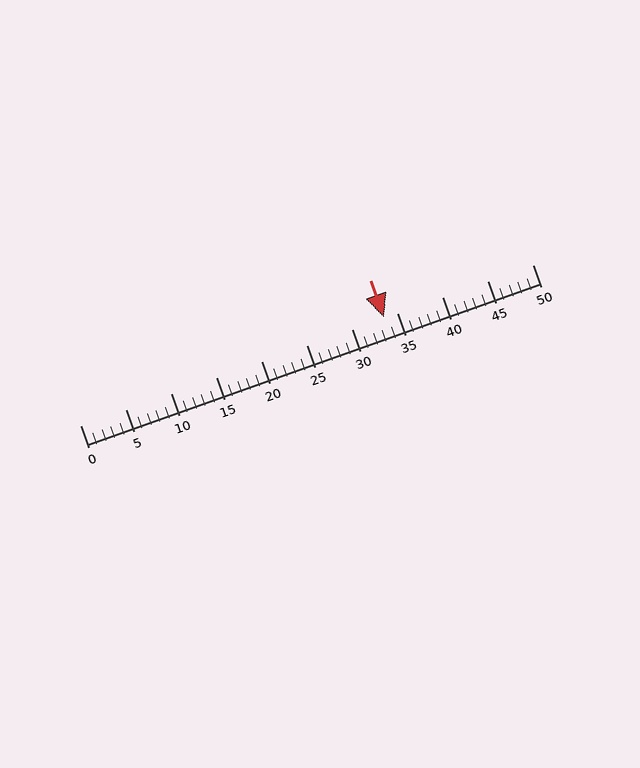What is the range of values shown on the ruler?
The ruler shows values from 0 to 50.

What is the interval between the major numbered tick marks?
The major tick marks are spaced 5 units apart.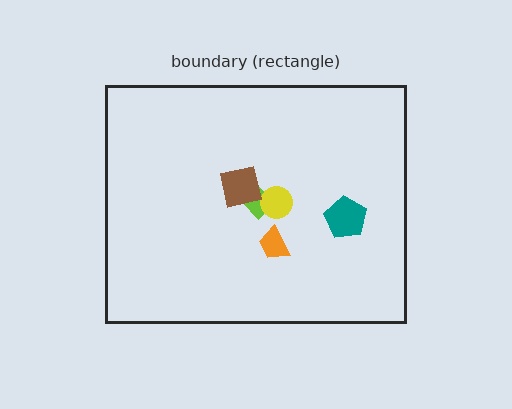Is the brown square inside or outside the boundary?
Inside.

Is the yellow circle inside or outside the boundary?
Inside.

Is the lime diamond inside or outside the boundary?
Inside.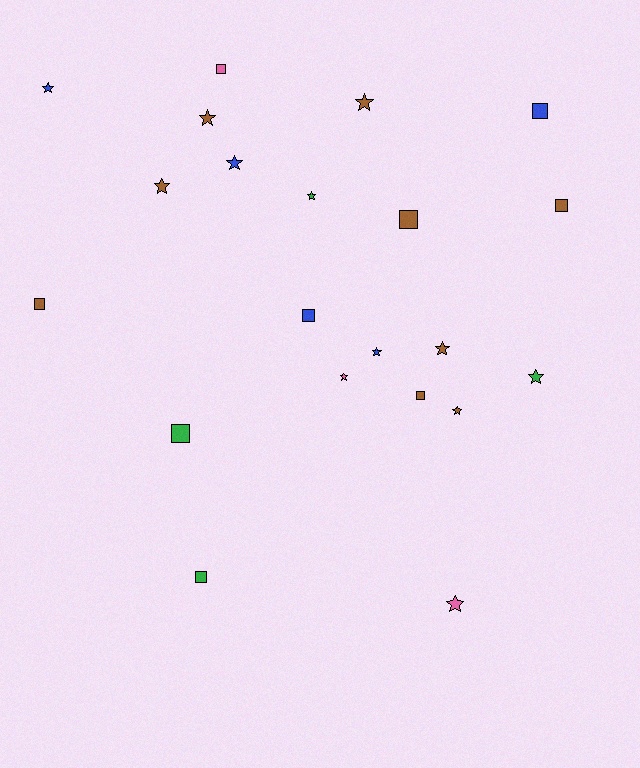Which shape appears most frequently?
Star, with 12 objects.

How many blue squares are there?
There are 2 blue squares.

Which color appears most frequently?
Brown, with 9 objects.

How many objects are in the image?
There are 21 objects.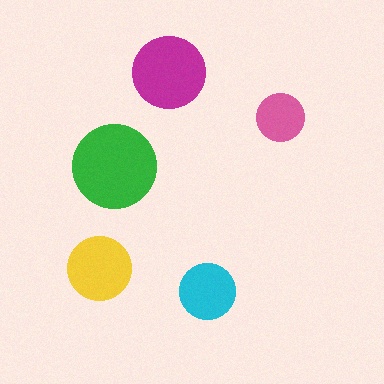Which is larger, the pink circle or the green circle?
The green one.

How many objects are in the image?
There are 5 objects in the image.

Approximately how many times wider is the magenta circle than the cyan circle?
About 1.5 times wider.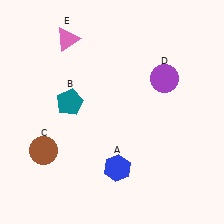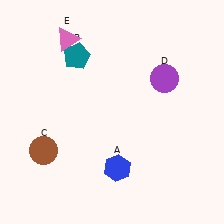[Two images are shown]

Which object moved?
The teal pentagon (B) moved up.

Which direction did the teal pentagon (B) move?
The teal pentagon (B) moved up.